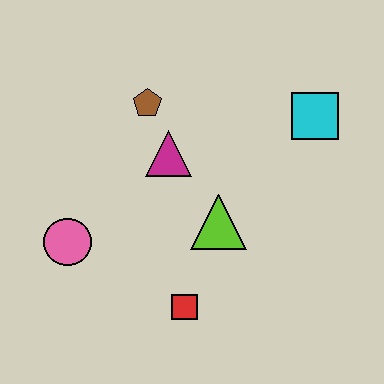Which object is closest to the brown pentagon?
The magenta triangle is closest to the brown pentagon.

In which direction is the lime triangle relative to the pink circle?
The lime triangle is to the right of the pink circle.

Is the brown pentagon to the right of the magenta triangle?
No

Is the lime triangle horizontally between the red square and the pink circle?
No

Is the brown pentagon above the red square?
Yes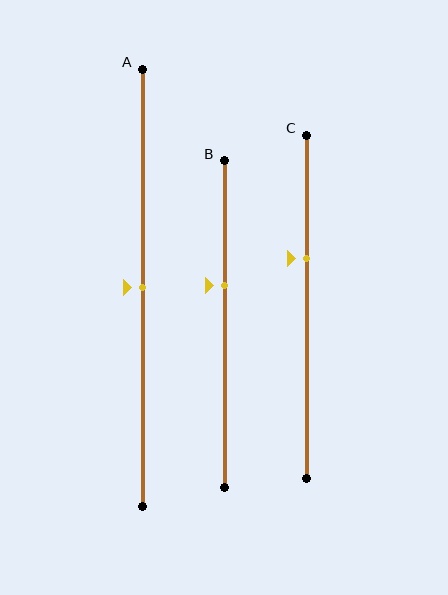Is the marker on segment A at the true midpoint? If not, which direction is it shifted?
Yes, the marker on segment A is at the true midpoint.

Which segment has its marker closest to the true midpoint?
Segment A has its marker closest to the true midpoint.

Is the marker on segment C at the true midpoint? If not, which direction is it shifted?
No, the marker on segment C is shifted upward by about 14% of the segment length.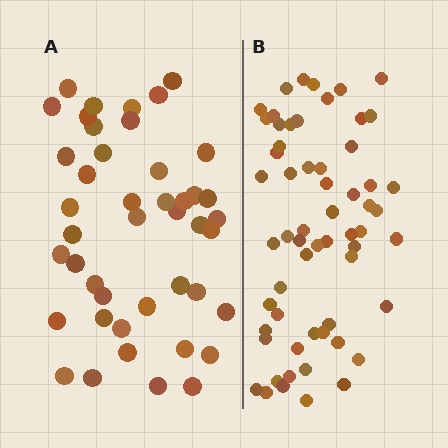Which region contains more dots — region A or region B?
Region B (the right region) has more dots.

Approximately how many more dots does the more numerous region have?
Region B has approximately 15 more dots than region A.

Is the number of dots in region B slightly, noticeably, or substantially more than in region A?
Region B has noticeably more, but not dramatically so. The ratio is roughly 1.4 to 1.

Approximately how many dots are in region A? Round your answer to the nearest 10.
About 40 dots. (The exact count is 44, which rounds to 40.)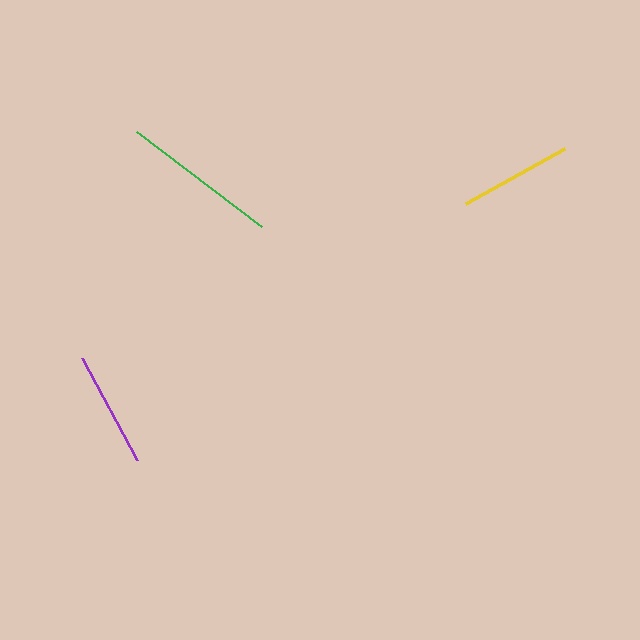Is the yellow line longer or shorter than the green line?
The green line is longer than the yellow line.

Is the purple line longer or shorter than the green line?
The green line is longer than the purple line.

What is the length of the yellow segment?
The yellow segment is approximately 113 pixels long.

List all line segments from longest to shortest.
From longest to shortest: green, purple, yellow.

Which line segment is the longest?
The green line is the longest at approximately 157 pixels.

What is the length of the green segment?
The green segment is approximately 157 pixels long.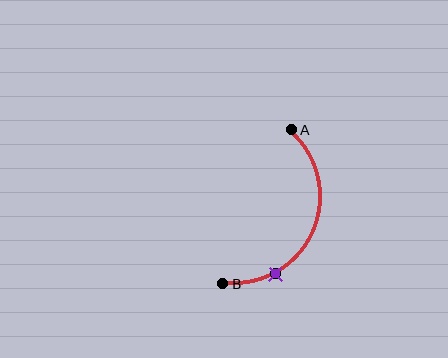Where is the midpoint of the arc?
The arc midpoint is the point on the curve farthest from the straight line joining A and B. It sits to the right of that line.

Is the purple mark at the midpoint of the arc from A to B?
No. The purple mark lies on the arc but is closer to endpoint B. The arc midpoint would be at the point on the curve equidistant along the arc from both A and B.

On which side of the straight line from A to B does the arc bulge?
The arc bulges to the right of the straight line connecting A and B.